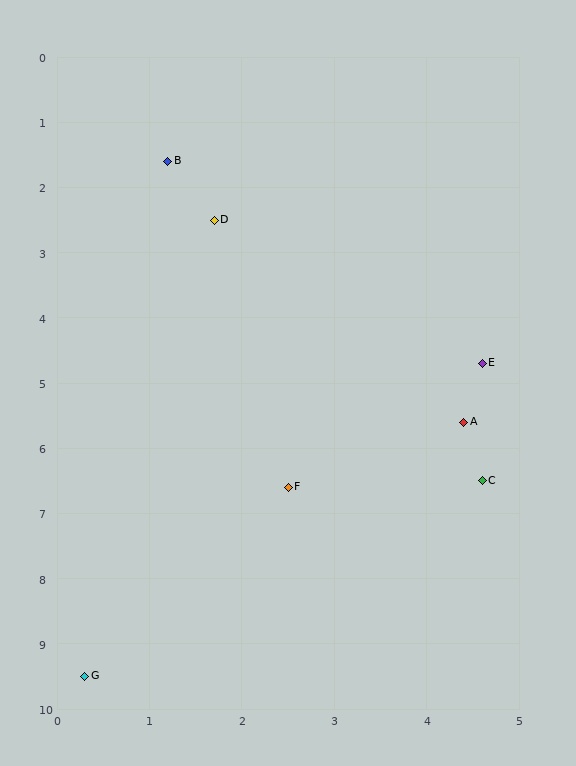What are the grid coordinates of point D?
Point D is at approximately (1.7, 2.5).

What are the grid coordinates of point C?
Point C is at approximately (4.6, 6.5).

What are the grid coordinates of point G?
Point G is at approximately (0.3, 9.5).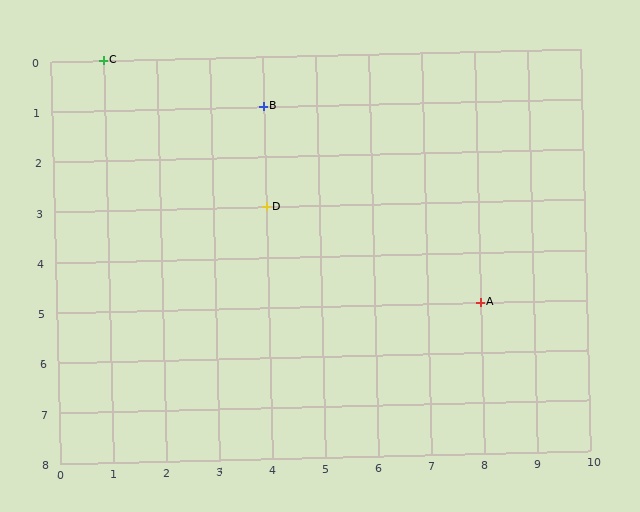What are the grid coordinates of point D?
Point D is at grid coordinates (4, 3).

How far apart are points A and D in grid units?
Points A and D are 4 columns and 2 rows apart (about 4.5 grid units diagonally).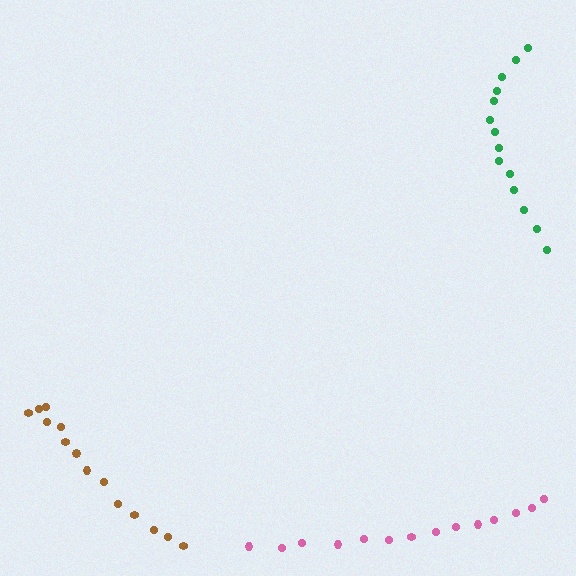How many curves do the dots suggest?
There are 3 distinct paths.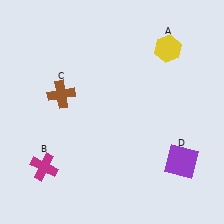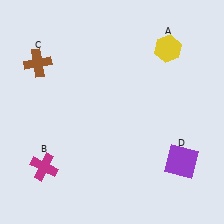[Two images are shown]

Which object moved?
The brown cross (C) moved up.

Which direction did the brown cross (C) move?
The brown cross (C) moved up.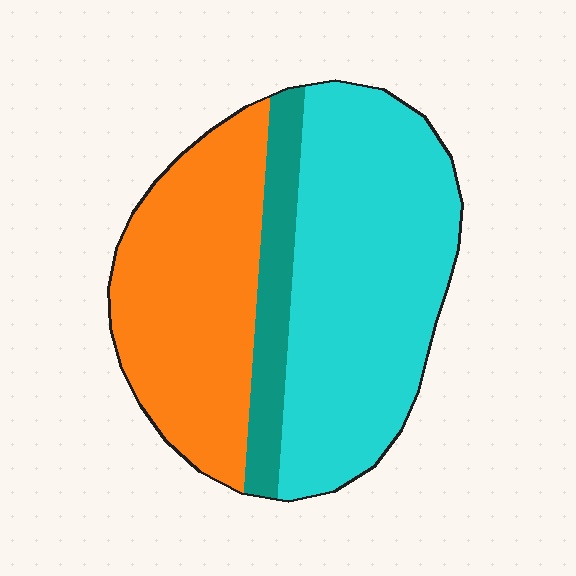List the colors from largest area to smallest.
From largest to smallest: cyan, orange, teal.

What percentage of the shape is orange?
Orange covers 37% of the shape.